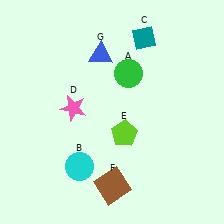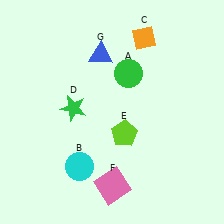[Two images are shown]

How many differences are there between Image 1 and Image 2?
There are 3 differences between the two images.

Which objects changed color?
C changed from teal to orange. D changed from pink to green. F changed from brown to pink.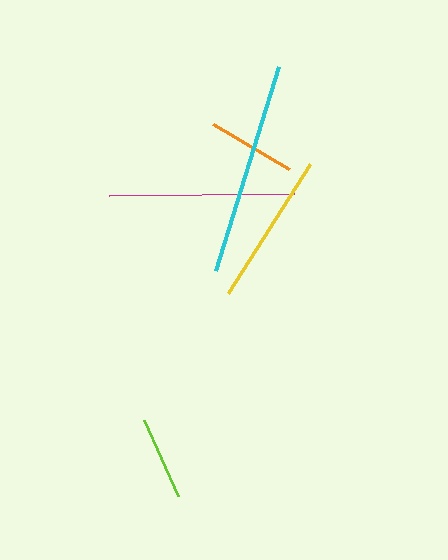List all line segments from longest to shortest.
From longest to shortest: cyan, magenta, yellow, orange, lime.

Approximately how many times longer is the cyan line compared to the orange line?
The cyan line is approximately 2.4 times the length of the orange line.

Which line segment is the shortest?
The lime line is the shortest at approximately 83 pixels.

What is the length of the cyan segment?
The cyan segment is approximately 214 pixels long.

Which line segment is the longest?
The cyan line is the longest at approximately 214 pixels.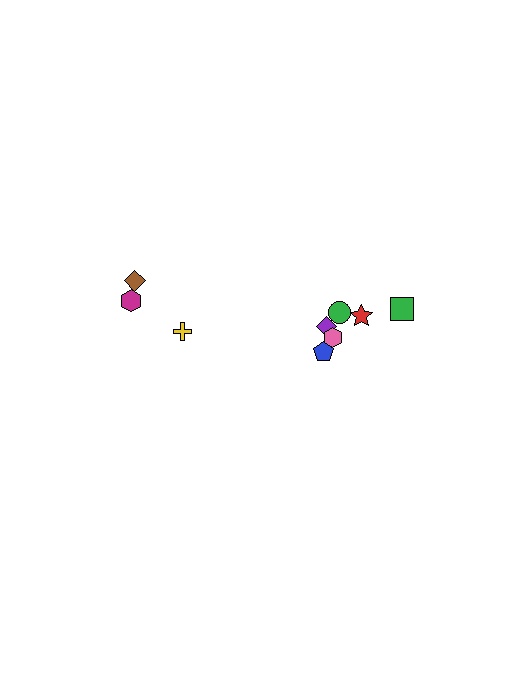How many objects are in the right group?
There are 6 objects.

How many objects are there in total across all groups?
There are 9 objects.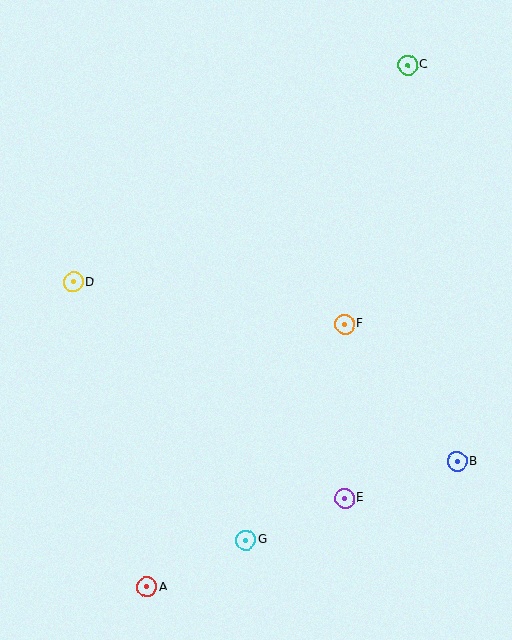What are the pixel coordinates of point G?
Point G is at (246, 540).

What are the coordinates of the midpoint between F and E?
The midpoint between F and E is at (345, 411).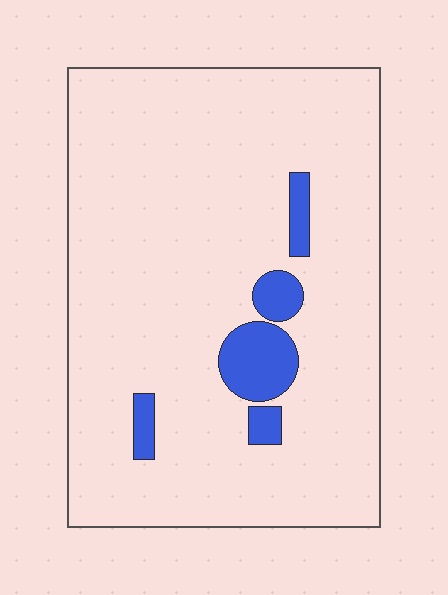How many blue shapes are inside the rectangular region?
5.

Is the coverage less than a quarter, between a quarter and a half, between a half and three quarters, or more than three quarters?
Less than a quarter.